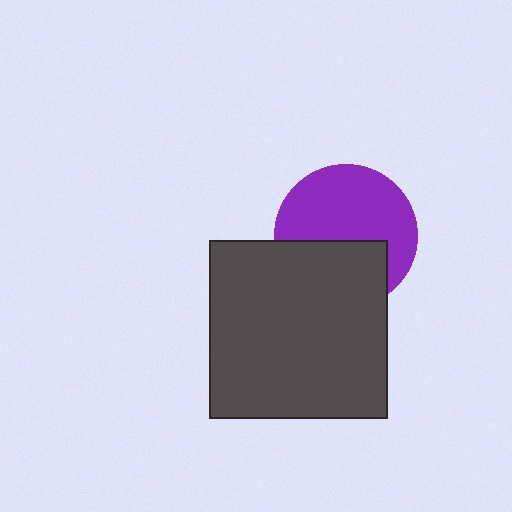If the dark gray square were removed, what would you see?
You would see the complete purple circle.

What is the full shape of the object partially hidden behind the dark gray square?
The partially hidden object is a purple circle.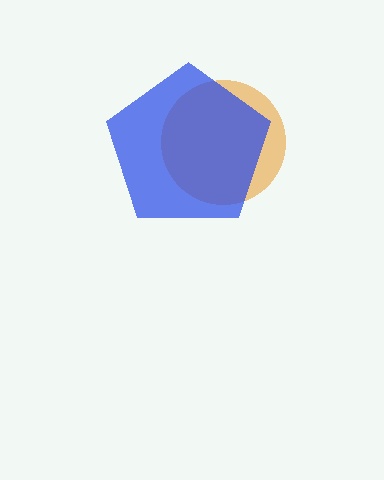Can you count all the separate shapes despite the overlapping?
Yes, there are 2 separate shapes.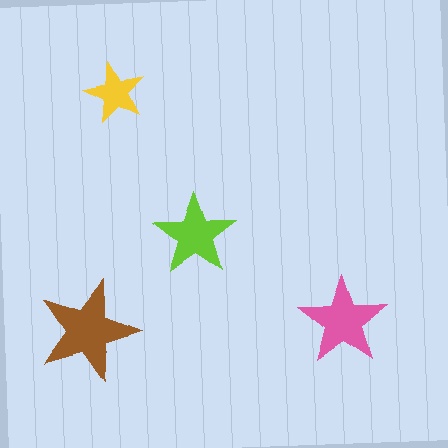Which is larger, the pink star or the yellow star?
The pink one.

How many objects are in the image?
There are 4 objects in the image.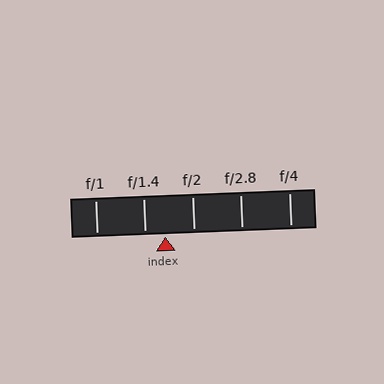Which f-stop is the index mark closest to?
The index mark is closest to f/1.4.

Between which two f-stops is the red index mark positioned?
The index mark is between f/1.4 and f/2.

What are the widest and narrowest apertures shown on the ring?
The widest aperture shown is f/1 and the narrowest is f/4.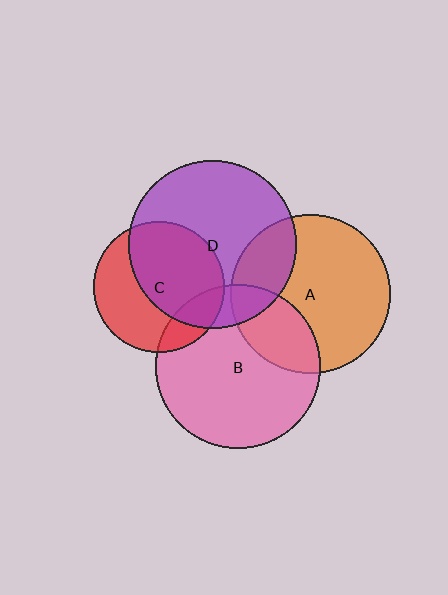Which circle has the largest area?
Circle D (purple).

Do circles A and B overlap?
Yes.